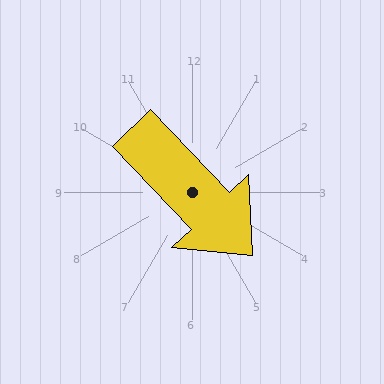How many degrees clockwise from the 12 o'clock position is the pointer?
Approximately 136 degrees.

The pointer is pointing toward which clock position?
Roughly 5 o'clock.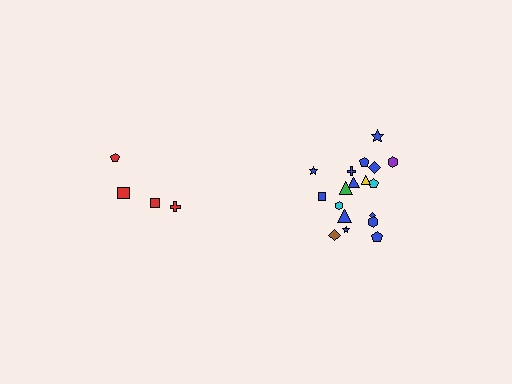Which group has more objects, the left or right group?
The right group.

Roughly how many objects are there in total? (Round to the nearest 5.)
Roughly 20 objects in total.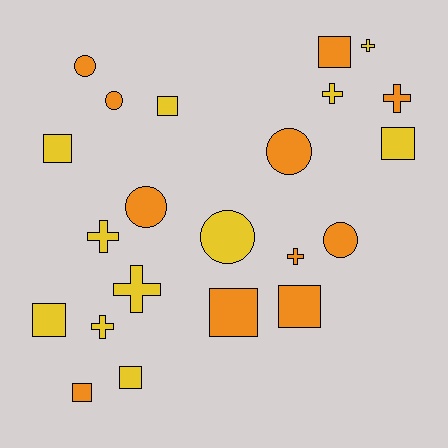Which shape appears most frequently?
Square, with 9 objects.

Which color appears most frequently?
Orange, with 11 objects.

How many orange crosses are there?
There are 2 orange crosses.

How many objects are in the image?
There are 22 objects.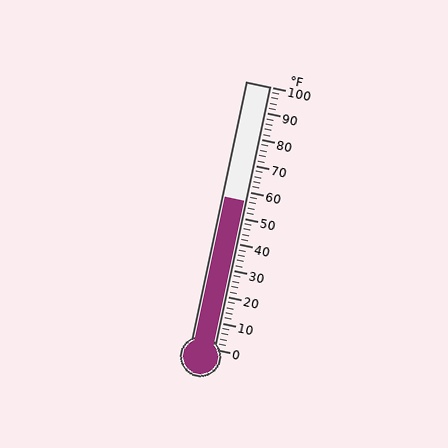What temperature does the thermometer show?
The thermometer shows approximately 56°F.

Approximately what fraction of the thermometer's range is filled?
The thermometer is filled to approximately 55% of its range.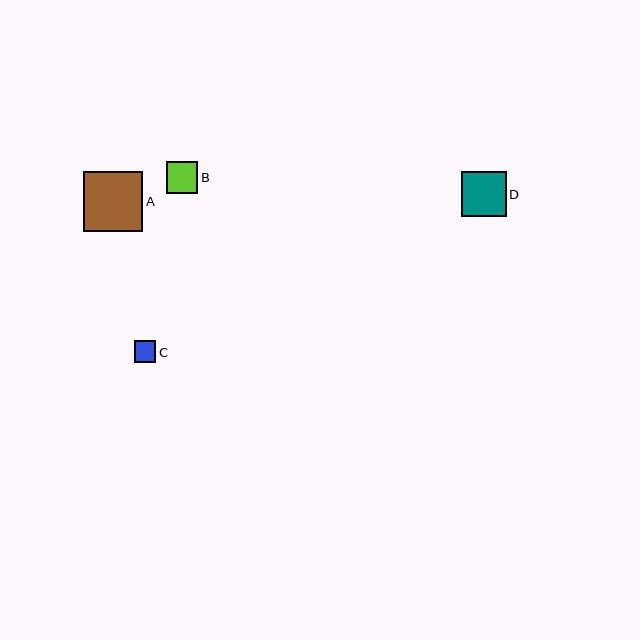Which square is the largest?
Square A is the largest with a size of approximately 59 pixels.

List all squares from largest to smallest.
From largest to smallest: A, D, B, C.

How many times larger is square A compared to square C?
Square A is approximately 2.7 times the size of square C.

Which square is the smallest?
Square C is the smallest with a size of approximately 22 pixels.